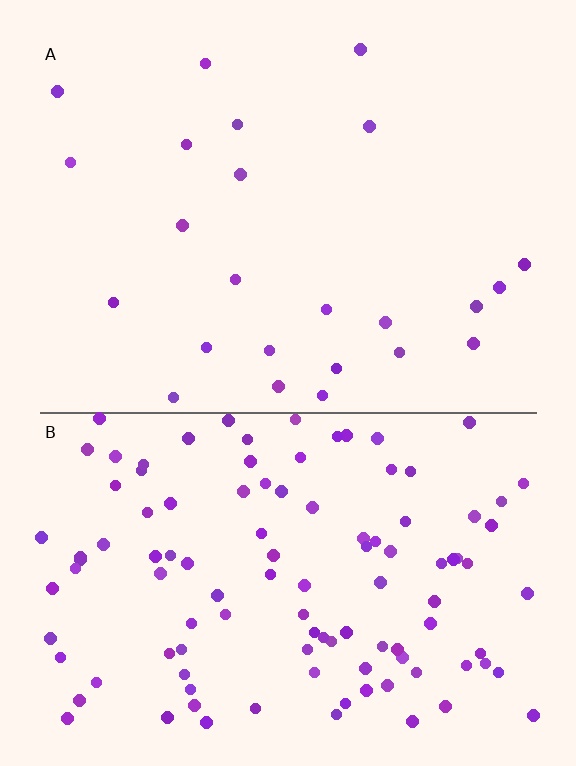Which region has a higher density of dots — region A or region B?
B (the bottom).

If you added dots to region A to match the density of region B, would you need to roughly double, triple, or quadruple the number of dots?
Approximately quadruple.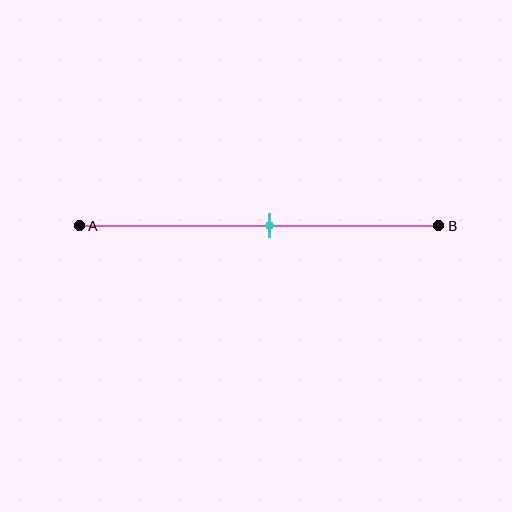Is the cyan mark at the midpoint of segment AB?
Yes, the mark is approximately at the midpoint.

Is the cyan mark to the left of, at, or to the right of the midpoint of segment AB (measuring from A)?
The cyan mark is approximately at the midpoint of segment AB.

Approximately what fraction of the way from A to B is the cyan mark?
The cyan mark is approximately 55% of the way from A to B.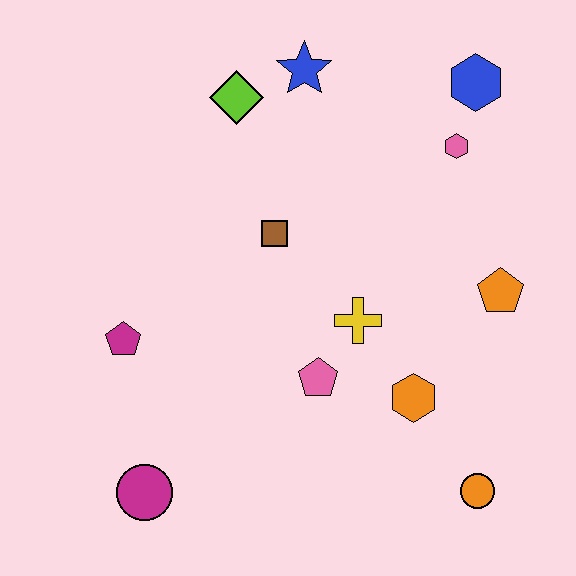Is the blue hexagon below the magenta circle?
No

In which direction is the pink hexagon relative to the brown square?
The pink hexagon is to the right of the brown square.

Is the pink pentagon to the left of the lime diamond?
No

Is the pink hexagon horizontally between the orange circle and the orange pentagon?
No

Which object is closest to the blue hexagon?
The pink hexagon is closest to the blue hexagon.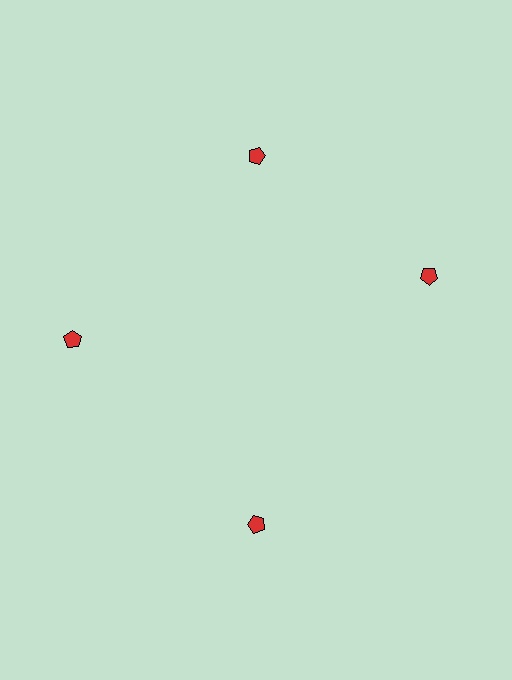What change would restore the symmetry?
The symmetry would be restored by rotating it back into even spacing with its neighbors so that all 4 pentagons sit at equal angles and equal distance from the center.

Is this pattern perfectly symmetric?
No. The 4 red pentagons are arranged in a ring, but one element near the 3 o'clock position is rotated out of alignment along the ring, breaking the 4-fold rotational symmetry.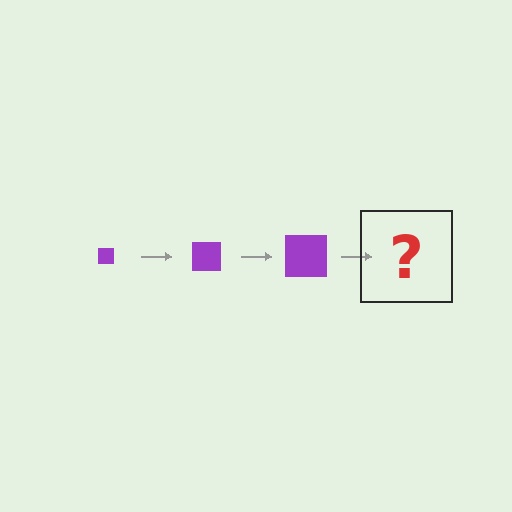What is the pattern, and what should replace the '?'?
The pattern is that the square gets progressively larger each step. The '?' should be a purple square, larger than the previous one.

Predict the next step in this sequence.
The next step is a purple square, larger than the previous one.